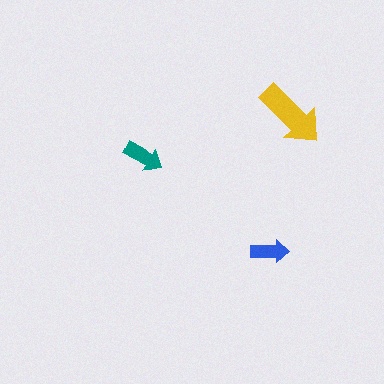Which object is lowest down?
The blue arrow is bottommost.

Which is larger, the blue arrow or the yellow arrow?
The yellow one.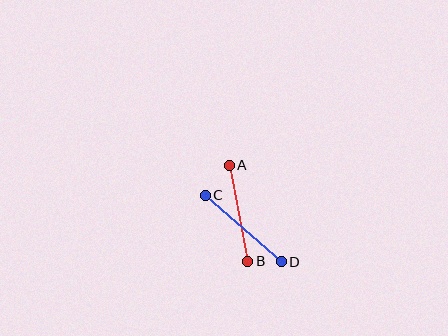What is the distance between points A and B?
The distance is approximately 98 pixels.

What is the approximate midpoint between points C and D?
The midpoint is at approximately (243, 228) pixels.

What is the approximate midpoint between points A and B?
The midpoint is at approximately (238, 213) pixels.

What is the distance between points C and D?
The distance is approximately 101 pixels.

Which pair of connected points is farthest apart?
Points C and D are farthest apart.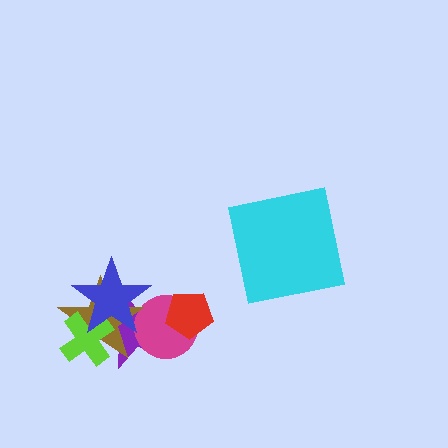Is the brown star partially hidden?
Yes, it is partially covered by another shape.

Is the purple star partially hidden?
Yes, it is partially covered by another shape.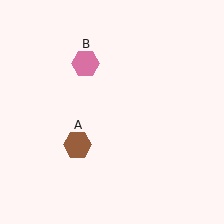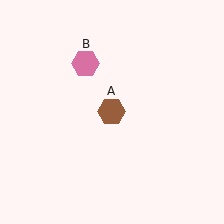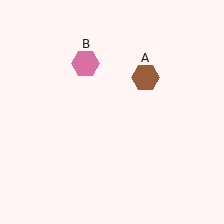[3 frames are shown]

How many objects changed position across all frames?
1 object changed position: brown hexagon (object A).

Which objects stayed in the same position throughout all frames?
Pink hexagon (object B) remained stationary.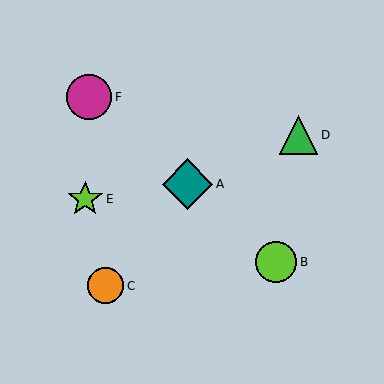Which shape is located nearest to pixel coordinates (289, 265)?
The lime circle (labeled B) at (276, 262) is nearest to that location.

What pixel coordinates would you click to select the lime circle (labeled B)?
Click at (276, 262) to select the lime circle B.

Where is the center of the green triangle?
The center of the green triangle is at (299, 135).